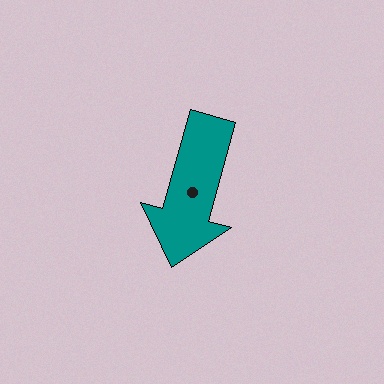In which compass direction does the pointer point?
South.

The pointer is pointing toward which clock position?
Roughly 7 o'clock.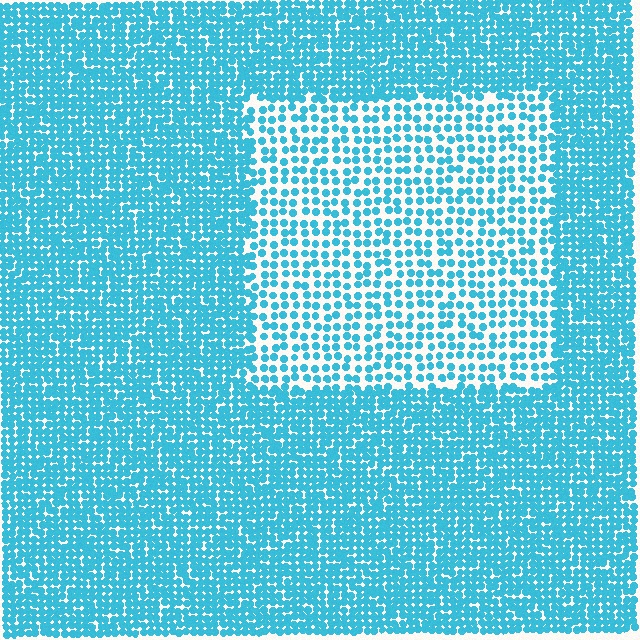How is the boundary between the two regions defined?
The boundary is defined by a change in element density (approximately 2.1x ratio). All elements are the same color, size, and shape.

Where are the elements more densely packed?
The elements are more densely packed outside the rectangle boundary.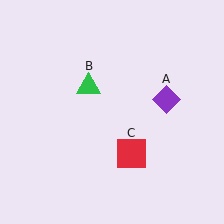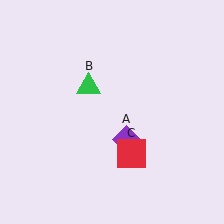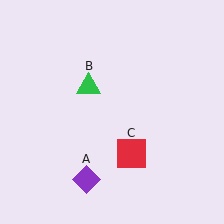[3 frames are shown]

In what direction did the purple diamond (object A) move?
The purple diamond (object A) moved down and to the left.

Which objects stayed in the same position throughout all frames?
Green triangle (object B) and red square (object C) remained stationary.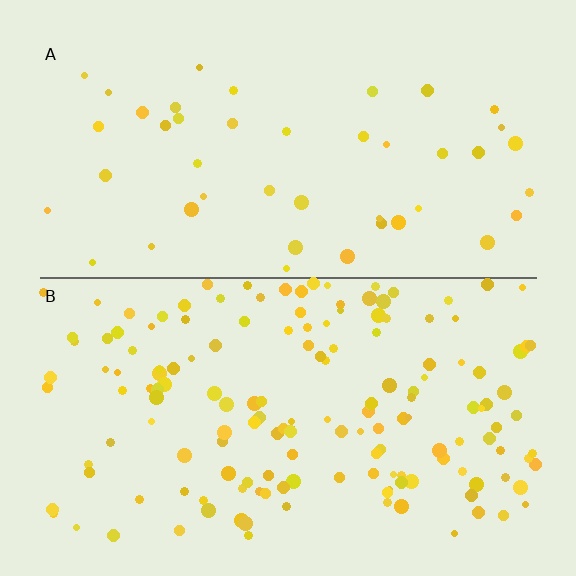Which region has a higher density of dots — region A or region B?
B (the bottom).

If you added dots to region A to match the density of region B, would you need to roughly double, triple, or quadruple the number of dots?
Approximately quadruple.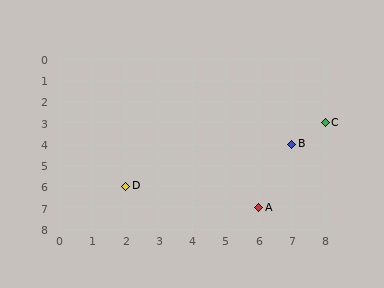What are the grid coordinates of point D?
Point D is at grid coordinates (2, 6).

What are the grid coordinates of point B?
Point B is at grid coordinates (7, 4).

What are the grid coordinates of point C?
Point C is at grid coordinates (8, 3).